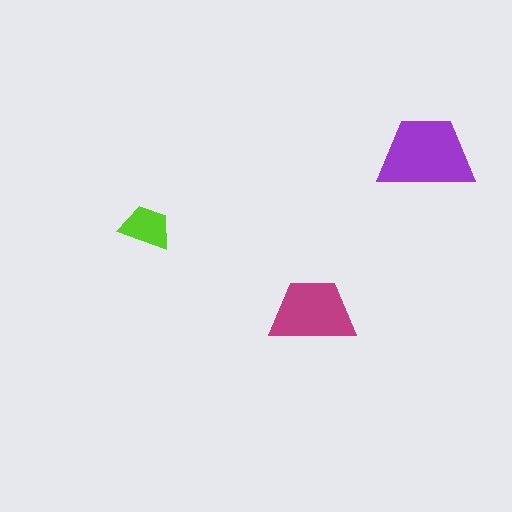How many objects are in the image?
There are 3 objects in the image.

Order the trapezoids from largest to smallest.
the purple one, the magenta one, the lime one.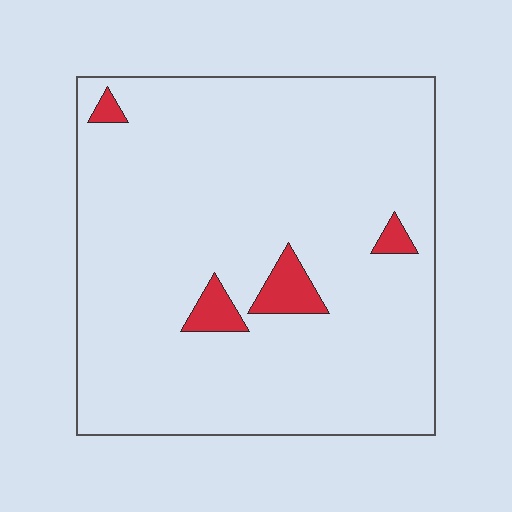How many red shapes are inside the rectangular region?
4.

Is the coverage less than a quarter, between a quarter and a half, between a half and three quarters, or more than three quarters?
Less than a quarter.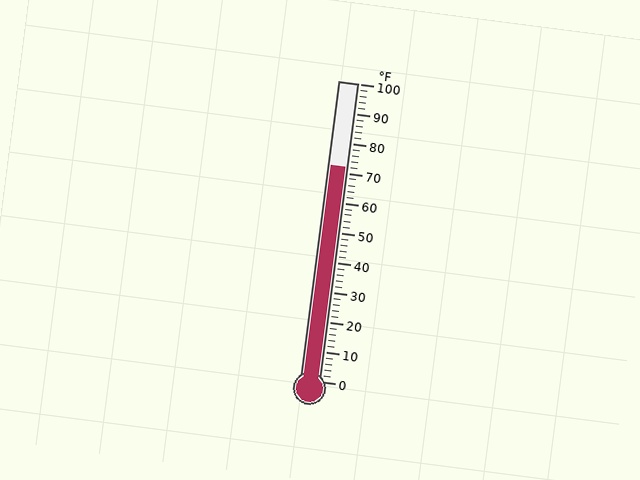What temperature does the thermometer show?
The thermometer shows approximately 72°F.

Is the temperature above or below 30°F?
The temperature is above 30°F.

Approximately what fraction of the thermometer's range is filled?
The thermometer is filled to approximately 70% of its range.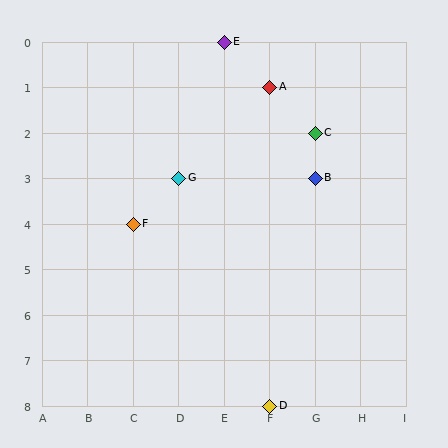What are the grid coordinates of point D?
Point D is at grid coordinates (F, 8).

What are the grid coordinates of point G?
Point G is at grid coordinates (D, 3).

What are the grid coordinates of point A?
Point A is at grid coordinates (F, 1).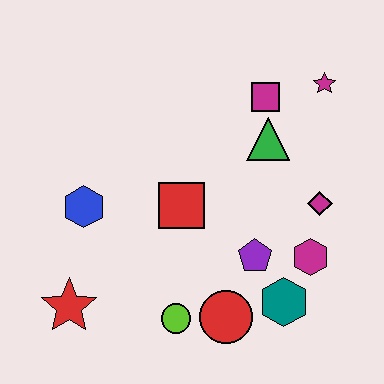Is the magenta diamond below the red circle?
No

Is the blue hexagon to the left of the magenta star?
Yes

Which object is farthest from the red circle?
The magenta star is farthest from the red circle.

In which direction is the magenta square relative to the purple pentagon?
The magenta square is above the purple pentagon.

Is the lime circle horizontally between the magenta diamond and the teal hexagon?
No